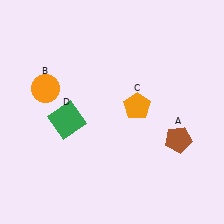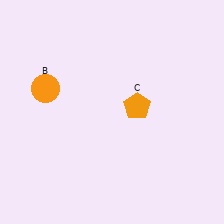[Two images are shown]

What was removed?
The brown pentagon (A), the green square (D) were removed in Image 2.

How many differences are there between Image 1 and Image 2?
There are 2 differences between the two images.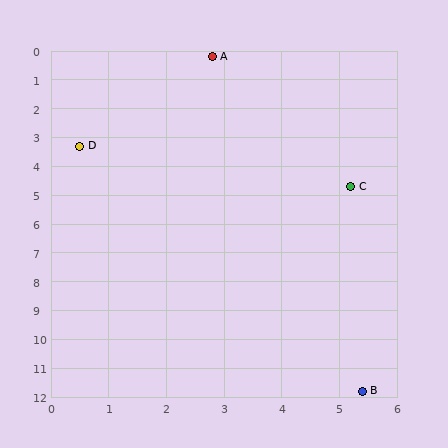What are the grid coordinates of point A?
Point A is at approximately (2.8, 0.2).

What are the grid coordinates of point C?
Point C is at approximately (5.2, 4.7).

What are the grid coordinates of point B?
Point B is at approximately (5.4, 11.8).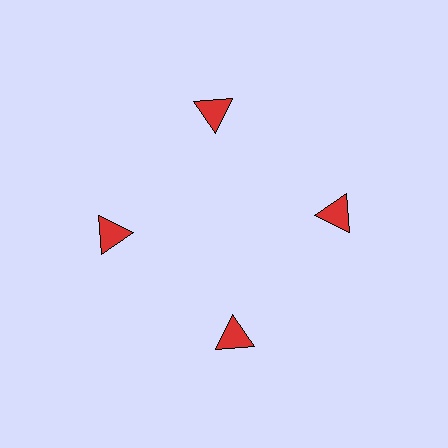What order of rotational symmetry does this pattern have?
This pattern has 4-fold rotational symmetry.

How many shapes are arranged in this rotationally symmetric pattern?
There are 4 shapes, arranged in 4 groups of 1.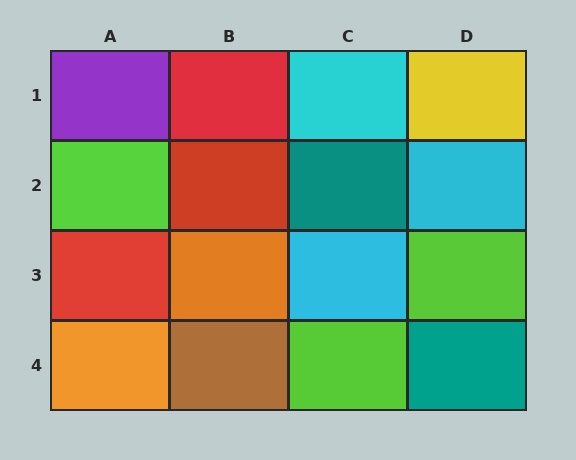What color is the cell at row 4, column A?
Orange.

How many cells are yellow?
1 cell is yellow.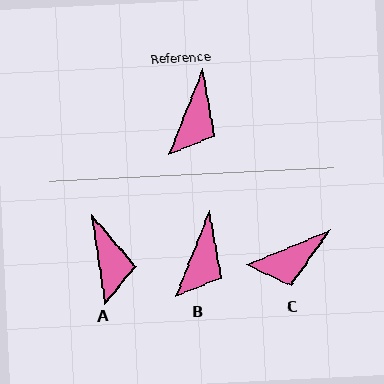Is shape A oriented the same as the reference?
No, it is off by about 30 degrees.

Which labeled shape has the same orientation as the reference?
B.